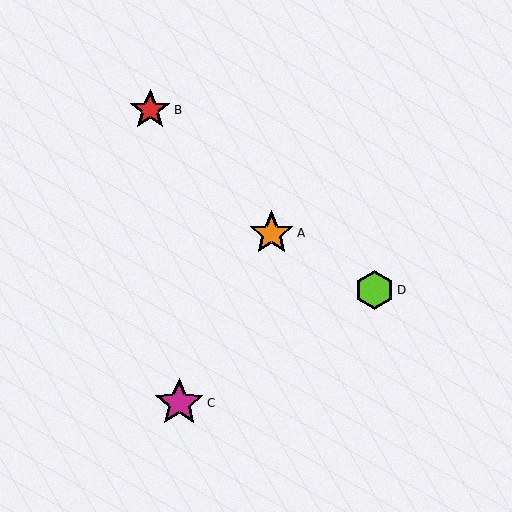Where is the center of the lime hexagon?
The center of the lime hexagon is at (375, 290).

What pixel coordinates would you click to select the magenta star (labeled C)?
Click at (179, 403) to select the magenta star C.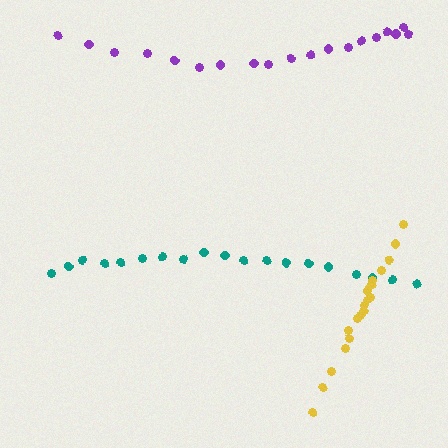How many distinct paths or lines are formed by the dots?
There are 3 distinct paths.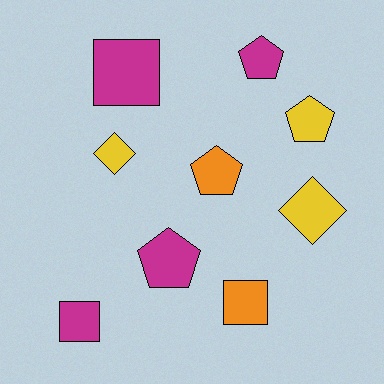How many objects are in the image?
There are 9 objects.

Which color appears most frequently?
Magenta, with 4 objects.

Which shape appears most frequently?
Pentagon, with 4 objects.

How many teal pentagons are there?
There are no teal pentagons.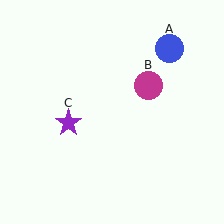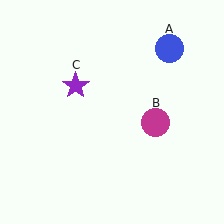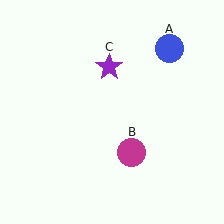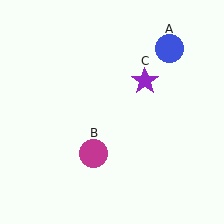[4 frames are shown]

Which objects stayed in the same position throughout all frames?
Blue circle (object A) remained stationary.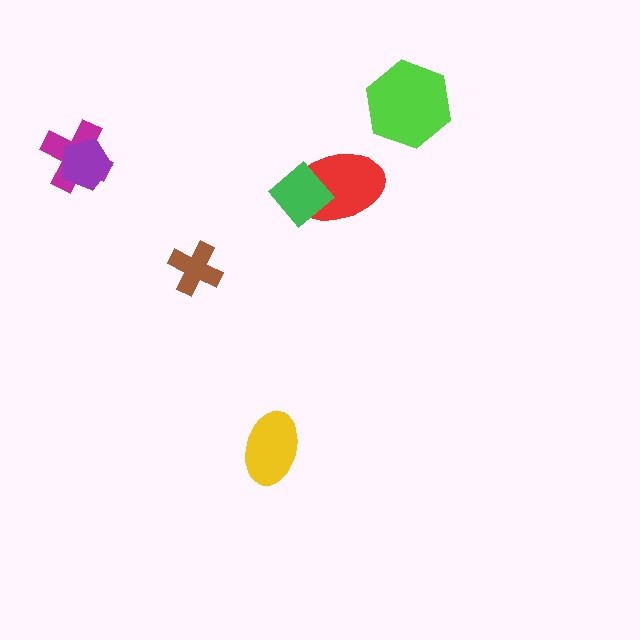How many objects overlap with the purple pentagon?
1 object overlaps with the purple pentagon.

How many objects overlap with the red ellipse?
1 object overlaps with the red ellipse.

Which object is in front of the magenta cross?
The purple pentagon is in front of the magenta cross.